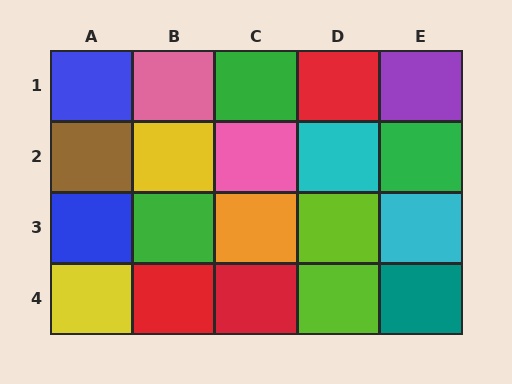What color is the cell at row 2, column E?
Green.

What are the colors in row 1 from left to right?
Blue, pink, green, red, purple.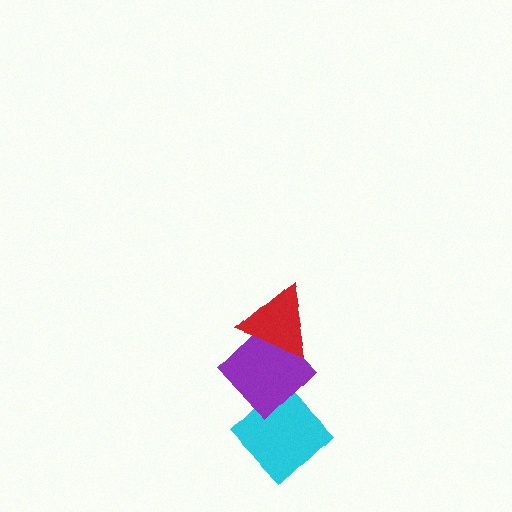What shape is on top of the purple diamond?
The red triangle is on top of the purple diamond.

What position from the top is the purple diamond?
The purple diamond is 2nd from the top.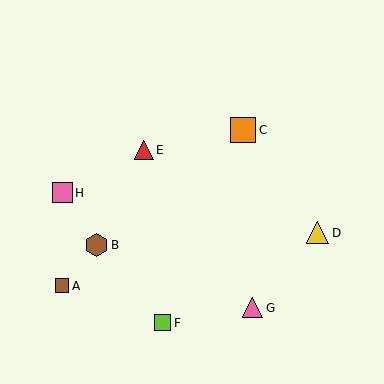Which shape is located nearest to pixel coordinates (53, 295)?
The brown square (labeled A) at (62, 286) is nearest to that location.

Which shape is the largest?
The orange square (labeled C) is the largest.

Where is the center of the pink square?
The center of the pink square is at (63, 193).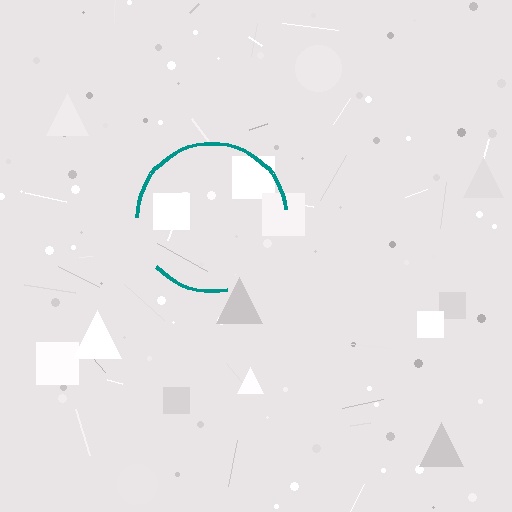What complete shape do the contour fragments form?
The contour fragments form a circle.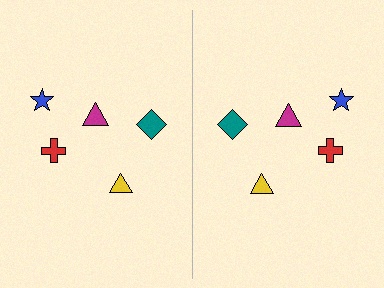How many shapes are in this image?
There are 10 shapes in this image.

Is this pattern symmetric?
Yes, this pattern has bilateral (reflection) symmetry.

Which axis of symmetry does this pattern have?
The pattern has a vertical axis of symmetry running through the center of the image.